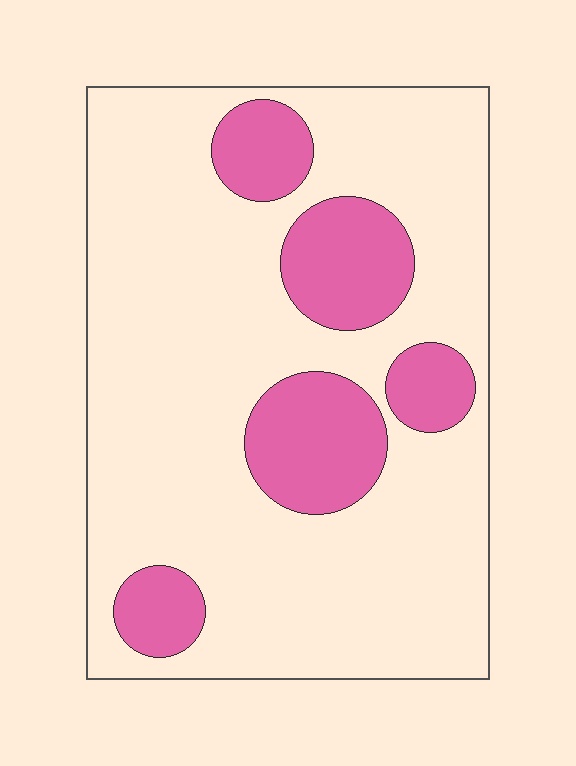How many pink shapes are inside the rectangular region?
5.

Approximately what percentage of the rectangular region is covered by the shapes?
Approximately 20%.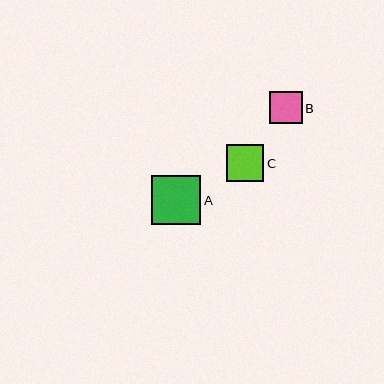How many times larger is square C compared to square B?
Square C is approximately 1.2 times the size of square B.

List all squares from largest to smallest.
From largest to smallest: A, C, B.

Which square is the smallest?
Square B is the smallest with a size of approximately 32 pixels.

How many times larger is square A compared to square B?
Square A is approximately 1.5 times the size of square B.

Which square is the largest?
Square A is the largest with a size of approximately 50 pixels.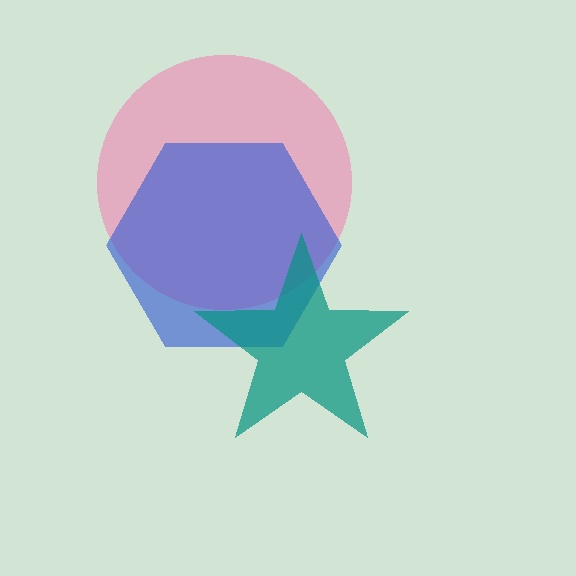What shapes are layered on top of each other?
The layered shapes are: a pink circle, a blue hexagon, a teal star.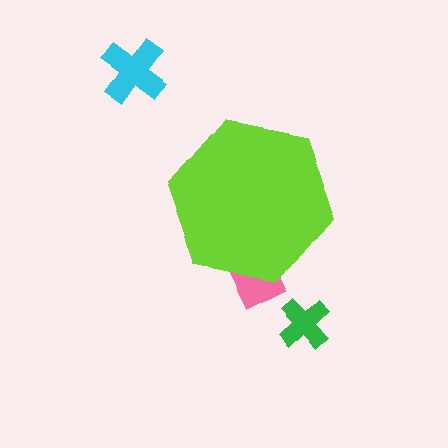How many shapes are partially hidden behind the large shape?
1 shape is partially hidden.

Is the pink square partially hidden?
Yes, the pink square is partially hidden behind the lime hexagon.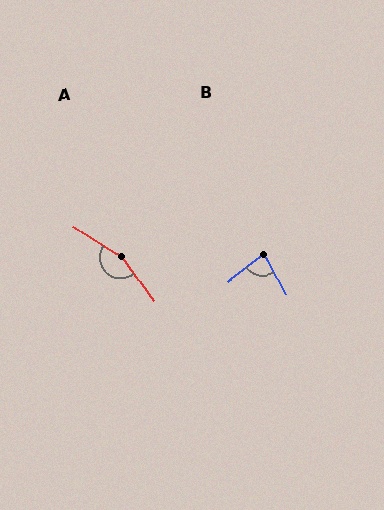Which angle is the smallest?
B, at approximately 79 degrees.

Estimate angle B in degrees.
Approximately 79 degrees.